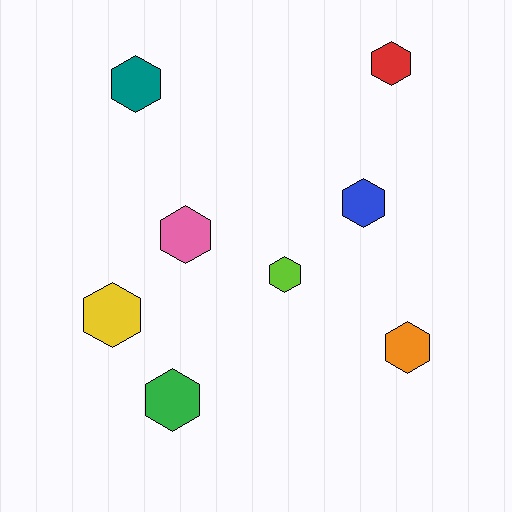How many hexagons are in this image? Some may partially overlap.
There are 8 hexagons.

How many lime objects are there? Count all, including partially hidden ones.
There is 1 lime object.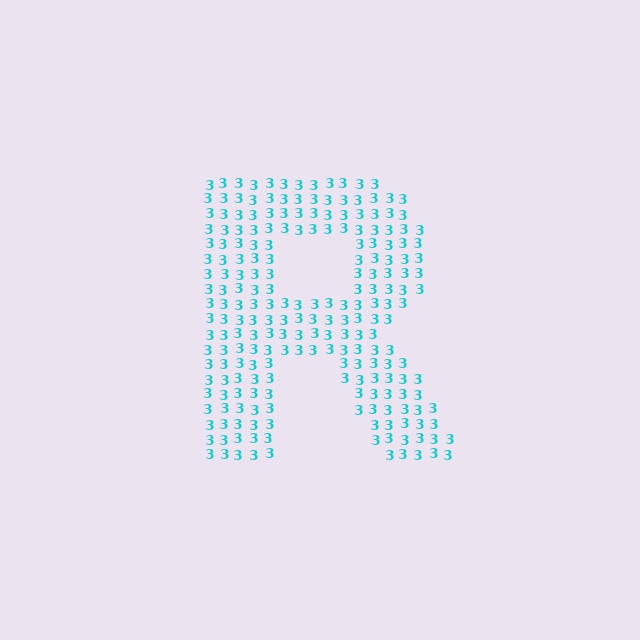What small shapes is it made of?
It is made of small digit 3's.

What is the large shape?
The large shape is the letter R.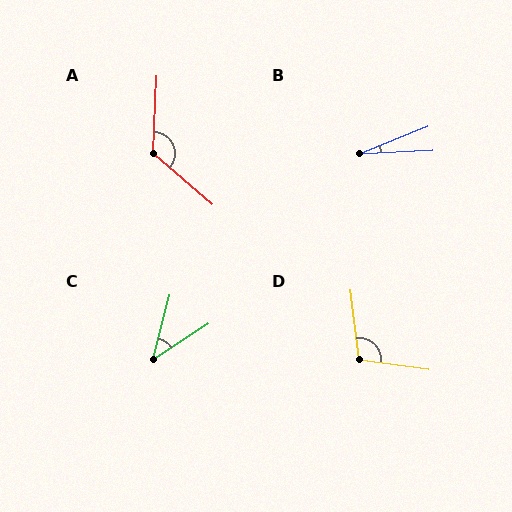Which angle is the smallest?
B, at approximately 19 degrees.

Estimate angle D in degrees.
Approximately 104 degrees.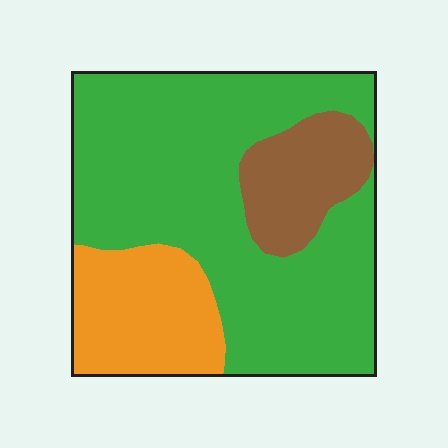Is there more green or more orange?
Green.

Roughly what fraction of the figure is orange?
Orange covers about 20% of the figure.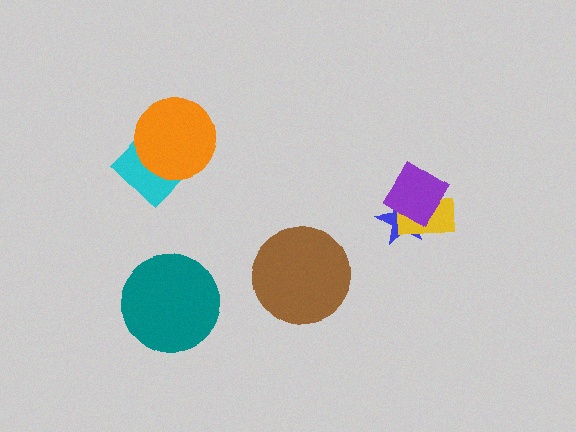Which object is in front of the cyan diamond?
The orange circle is in front of the cyan diamond.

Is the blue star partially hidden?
Yes, it is partially covered by another shape.